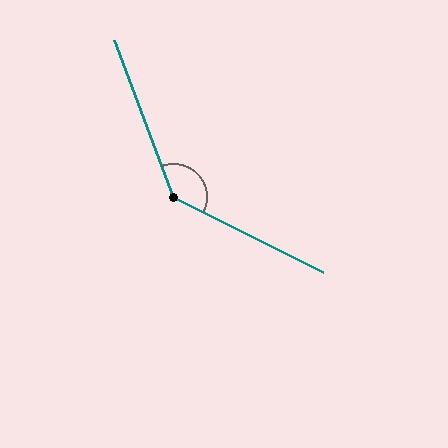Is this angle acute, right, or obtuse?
It is obtuse.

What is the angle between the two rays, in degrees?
Approximately 137 degrees.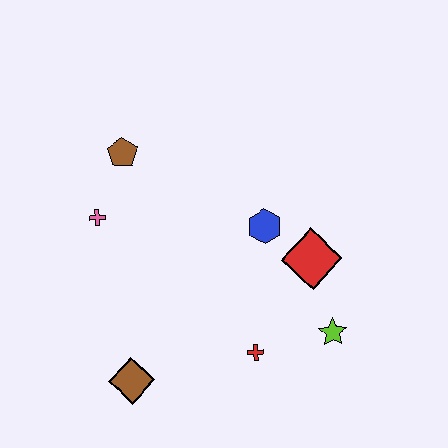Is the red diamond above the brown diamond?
Yes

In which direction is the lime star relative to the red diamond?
The lime star is below the red diamond.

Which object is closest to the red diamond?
The blue hexagon is closest to the red diamond.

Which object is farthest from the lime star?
The brown pentagon is farthest from the lime star.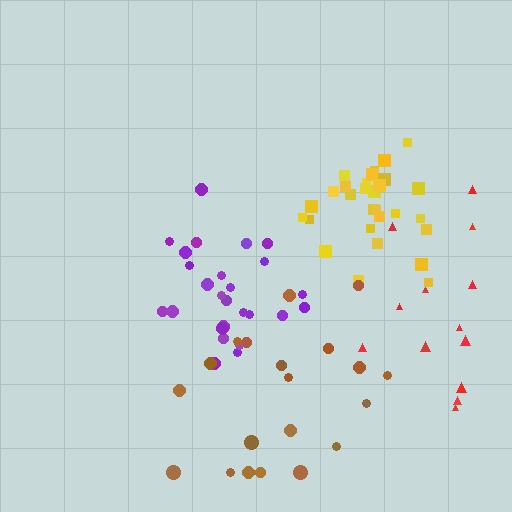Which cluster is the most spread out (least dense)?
Red.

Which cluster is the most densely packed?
Yellow.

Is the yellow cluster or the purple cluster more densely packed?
Yellow.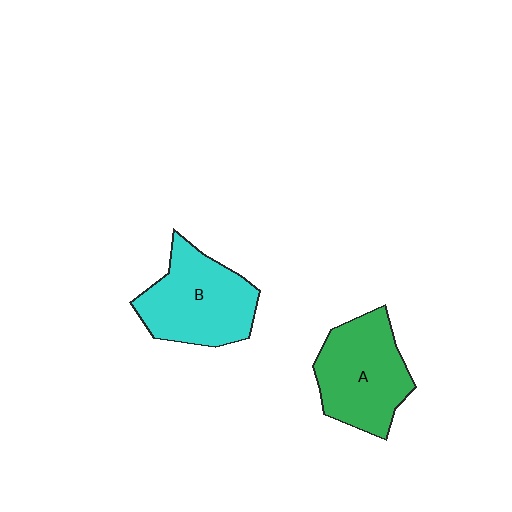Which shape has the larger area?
Shape B (cyan).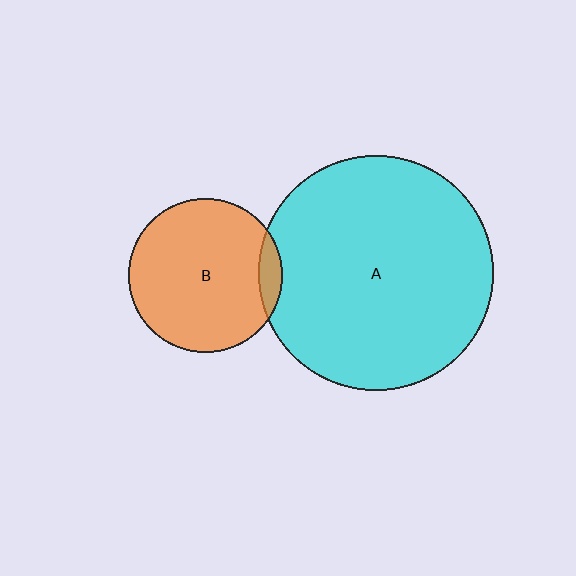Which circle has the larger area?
Circle A (cyan).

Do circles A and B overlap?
Yes.